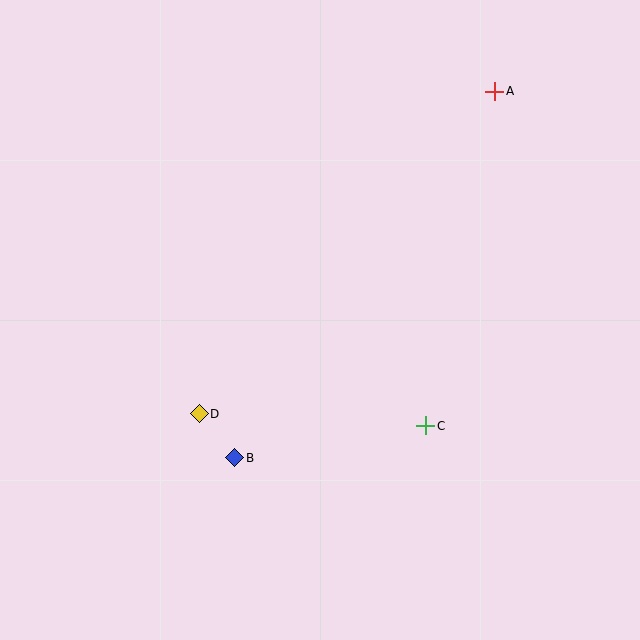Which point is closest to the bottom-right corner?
Point C is closest to the bottom-right corner.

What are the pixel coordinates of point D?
Point D is at (199, 414).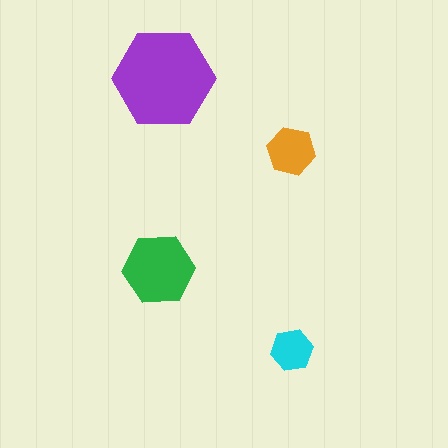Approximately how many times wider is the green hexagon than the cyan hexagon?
About 1.5 times wider.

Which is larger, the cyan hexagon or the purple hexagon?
The purple one.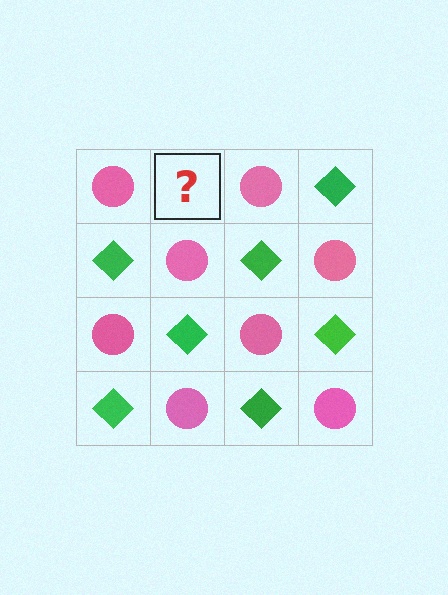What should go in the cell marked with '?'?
The missing cell should contain a green diamond.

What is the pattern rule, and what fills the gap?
The rule is that it alternates pink circle and green diamond in a checkerboard pattern. The gap should be filled with a green diamond.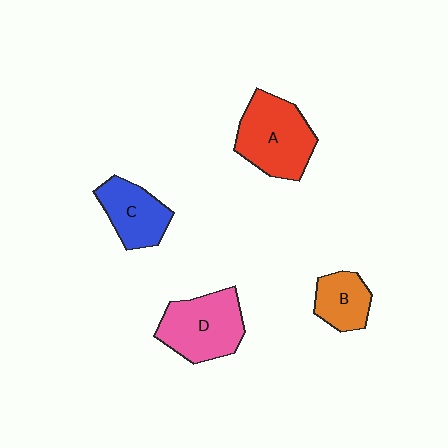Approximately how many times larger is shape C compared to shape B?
Approximately 1.3 times.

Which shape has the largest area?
Shape A (red).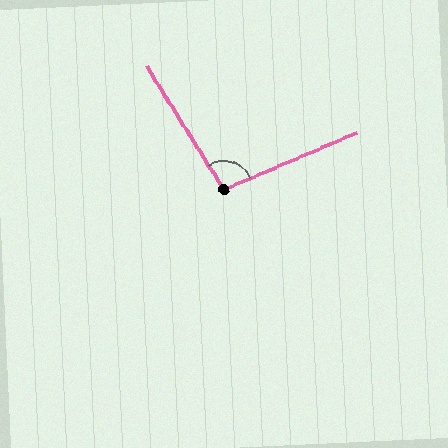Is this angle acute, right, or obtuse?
It is obtuse.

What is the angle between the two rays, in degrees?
Approximately 99 degrees.